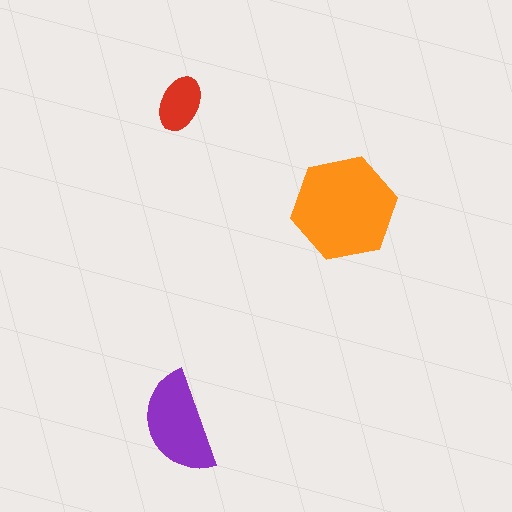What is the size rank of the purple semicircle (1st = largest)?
2nd.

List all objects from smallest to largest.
The red ellipse, the purple semicircle, the orange hexagon.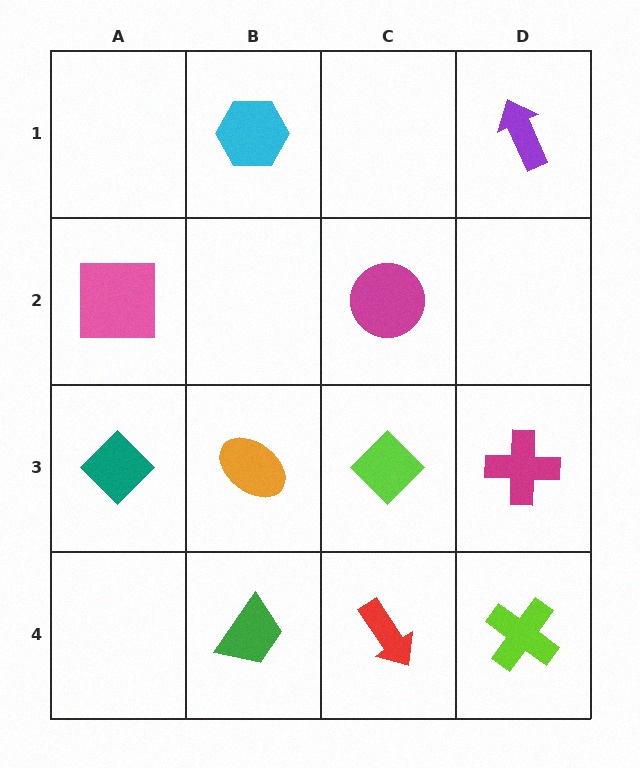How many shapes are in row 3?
4 shapes.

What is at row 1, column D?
A purple arrow.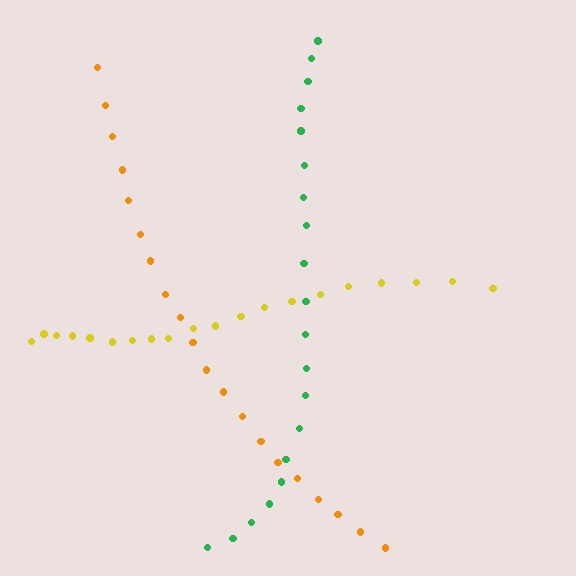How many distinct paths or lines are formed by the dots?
There are 3 distinct paths.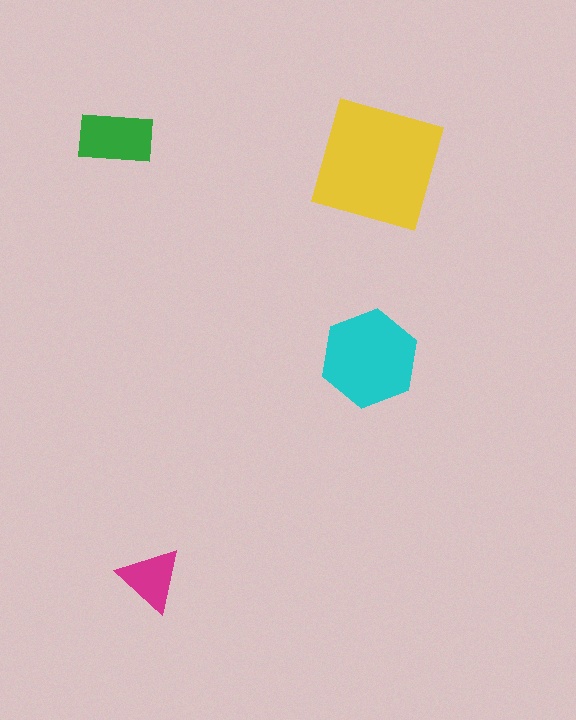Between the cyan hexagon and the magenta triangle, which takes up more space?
The cyan hexagon.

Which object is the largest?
The yellow square.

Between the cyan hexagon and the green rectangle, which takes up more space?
The cyan hexagon.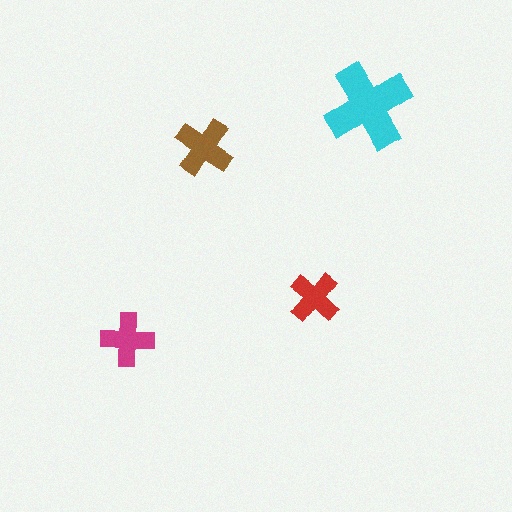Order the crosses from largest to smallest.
the cyan one, the brown one, the magenta one, the red one.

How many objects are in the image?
There are 4 objects in the image.